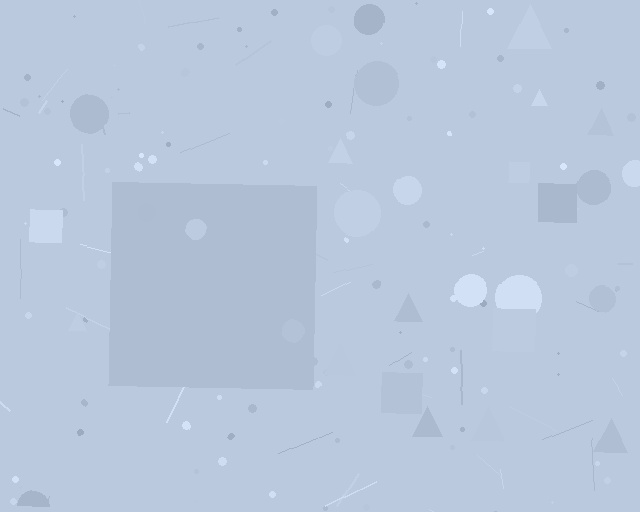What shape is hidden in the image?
A square is hidden in the image.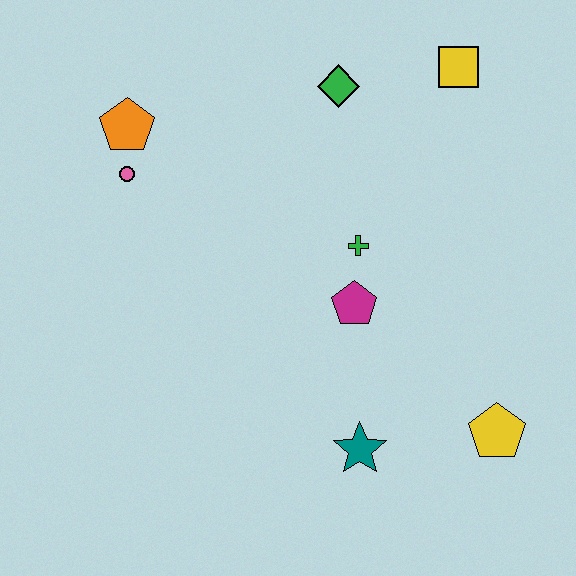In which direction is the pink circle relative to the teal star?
The pink circle is above the teal star.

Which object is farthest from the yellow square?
The teal star is farthest from the yellow square.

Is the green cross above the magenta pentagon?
Yes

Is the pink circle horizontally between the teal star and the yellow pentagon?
No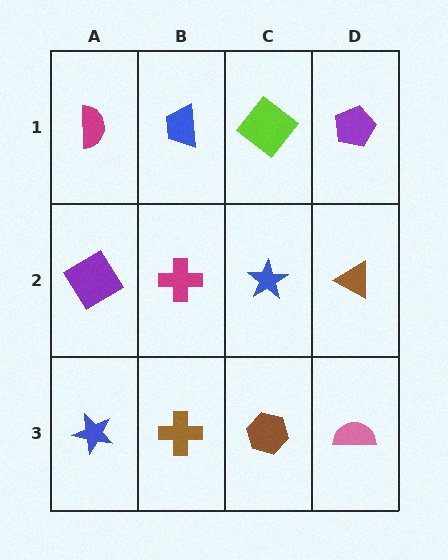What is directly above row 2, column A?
A magenta semicircle.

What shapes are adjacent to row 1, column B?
A magenta cross (row 2, column B), a magenta semicircle (row 1, column A), a lime diamond (row 1, column C).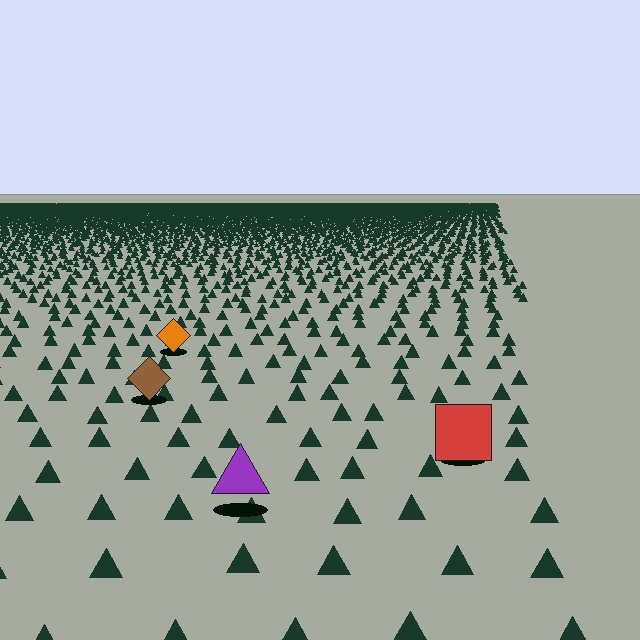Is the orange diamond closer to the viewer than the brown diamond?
No. The brown diamond is closer — you can tell from the texture gradient: the ground texture is coarser near it.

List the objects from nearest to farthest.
From nearest to farthest: the purple triangle, the red square, the brown diamond, the orange diamond.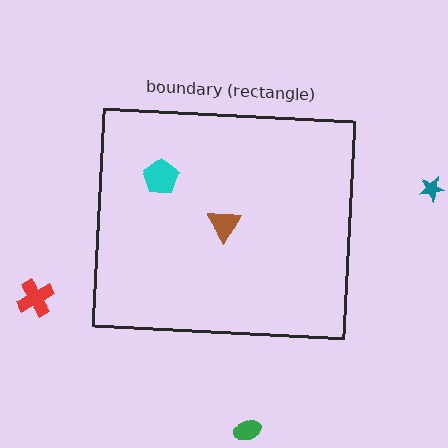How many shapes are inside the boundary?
2 inside, 3 outside.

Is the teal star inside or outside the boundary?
Outside.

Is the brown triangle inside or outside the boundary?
Inside.